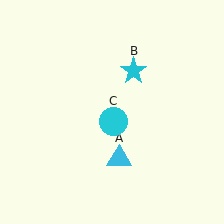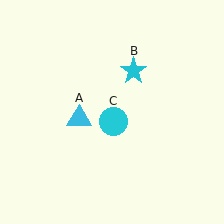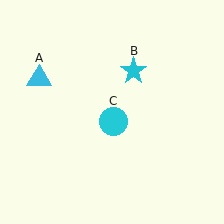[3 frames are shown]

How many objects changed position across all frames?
1 object changed position: cyan triangle (object A).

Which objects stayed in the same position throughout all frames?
Cyan star (object B) and cyan circle (object C) remained stationary.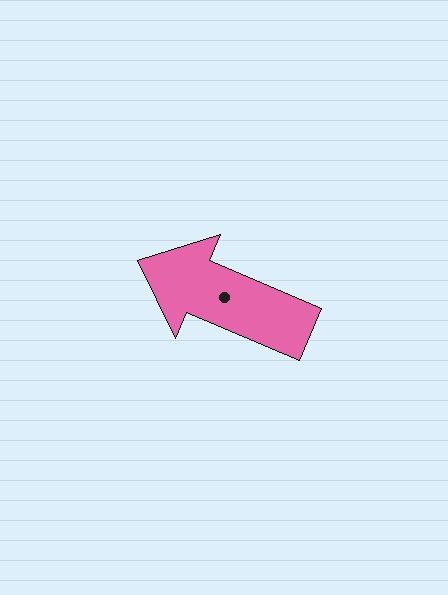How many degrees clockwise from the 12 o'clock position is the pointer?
Approximately 293 degrees.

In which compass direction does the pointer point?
Northwest.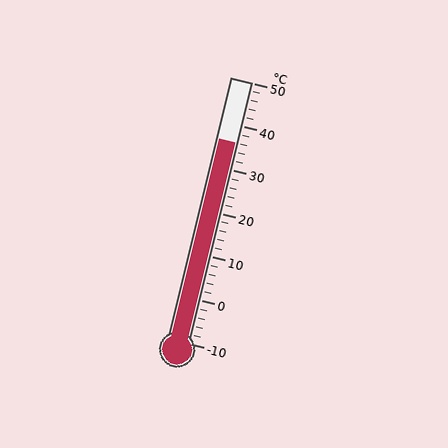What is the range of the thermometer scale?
The thermometer scale ranges from -10°C to 50°C.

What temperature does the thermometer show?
The thermometer shows approximately 36°C.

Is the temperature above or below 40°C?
The temperature is below 40°C.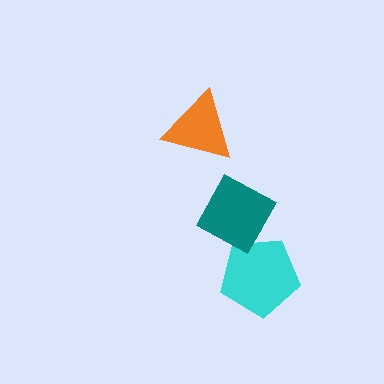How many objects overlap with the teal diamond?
1 object overlaps with the teal diamond.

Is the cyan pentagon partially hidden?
Yes, it is partially covered by another shape.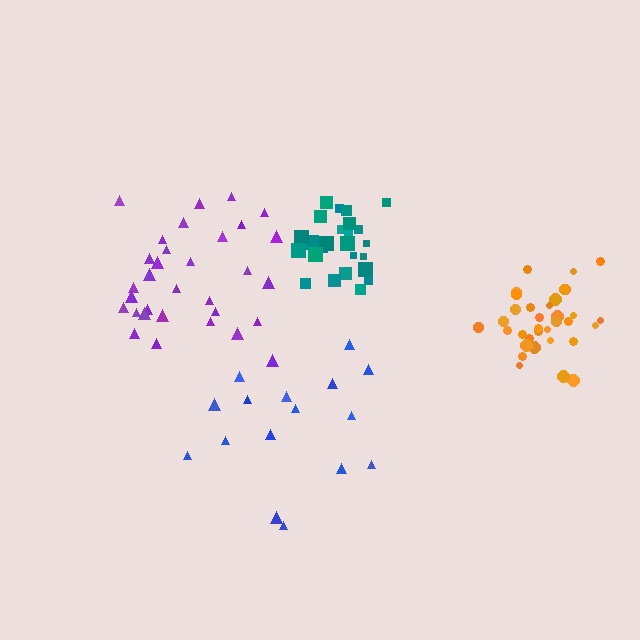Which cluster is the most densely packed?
Teal.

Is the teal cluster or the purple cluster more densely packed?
Teal.